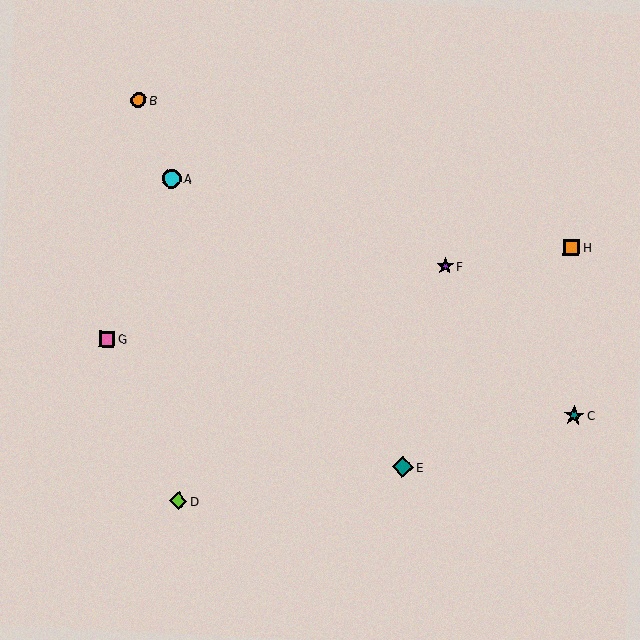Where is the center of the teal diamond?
The center of the teal diamond is at (403, 467).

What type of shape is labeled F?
Shape F is a purple star.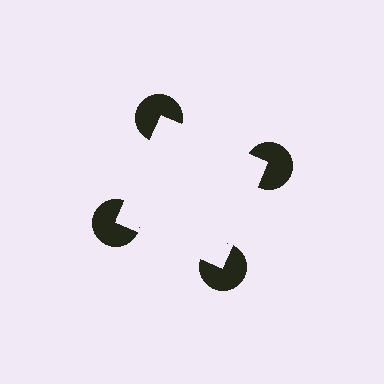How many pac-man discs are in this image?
There are 4 — one at each vertex of the illusory square.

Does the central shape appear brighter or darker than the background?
It typically appears slightly brighter than the background, even though no actual brightness change is drawn.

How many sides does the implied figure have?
4 sides.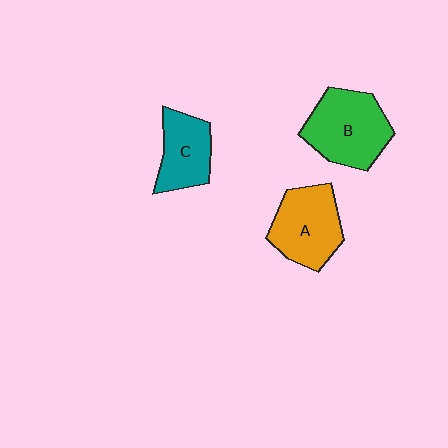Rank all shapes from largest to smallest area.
From largest to smallest: B (green), A (orange), C (teal).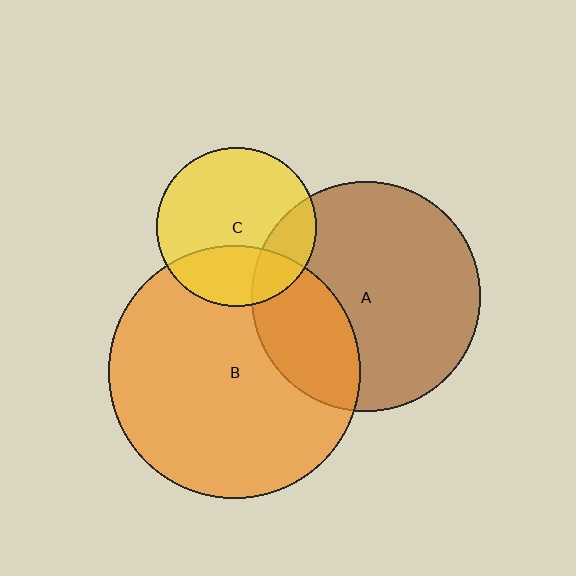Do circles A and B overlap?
Yes.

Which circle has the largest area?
Circle B (orange).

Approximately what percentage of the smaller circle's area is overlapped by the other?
Approximately 30%.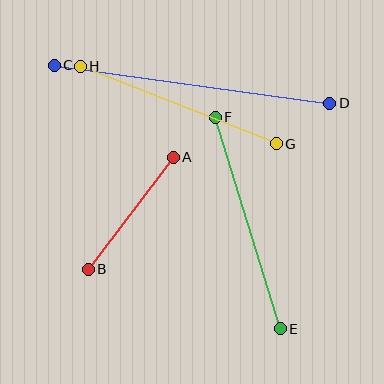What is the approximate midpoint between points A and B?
The midpoint is at approximately (131, 213) pixels.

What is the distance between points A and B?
The distance is approximately 141 pixels.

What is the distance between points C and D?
The distance is approximately 278 pixels.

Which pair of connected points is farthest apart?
Points C and D are farthest apart.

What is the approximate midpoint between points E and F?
The midpoint is at approximately (248, 223) pixels.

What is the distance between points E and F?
The distance is approximately 221 pixels.